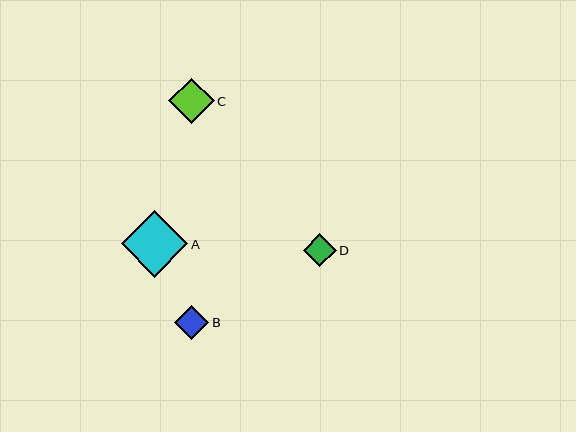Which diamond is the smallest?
Diamond D is the smallest with a size of approximately 33 pixels.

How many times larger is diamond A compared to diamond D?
Diamond A is approximately 2.0 times the size of diamond D.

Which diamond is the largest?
Diamond A is the largest with a size of approximately 67 pixels.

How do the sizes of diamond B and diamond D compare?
Diamond B and diamond D are approximately the same size.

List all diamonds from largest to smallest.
From largest to smallest: A, C, B, D.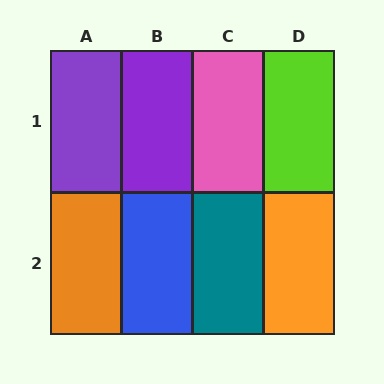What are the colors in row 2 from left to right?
Orange, blue, teal, orange.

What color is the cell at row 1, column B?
Purple.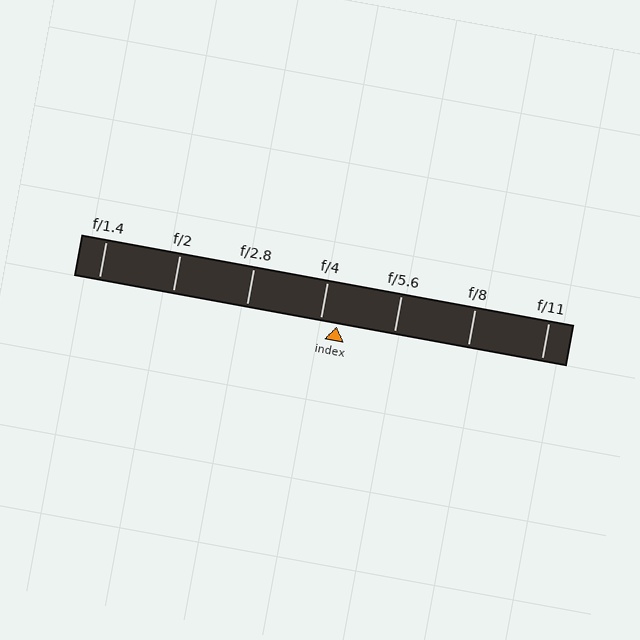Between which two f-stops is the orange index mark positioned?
The index mark is between f/4 and f/5.6.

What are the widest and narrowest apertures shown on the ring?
The widest aperture shown is f/1.4 and the narrowest is f/11.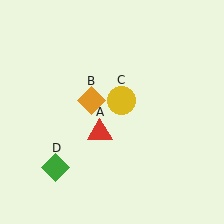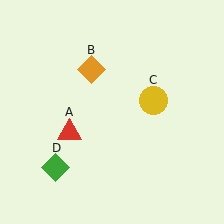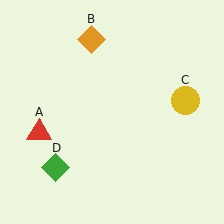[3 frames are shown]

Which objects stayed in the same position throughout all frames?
Green diamond (object D) remained stationary.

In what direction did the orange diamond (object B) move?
The orange diamond (object B) moved up.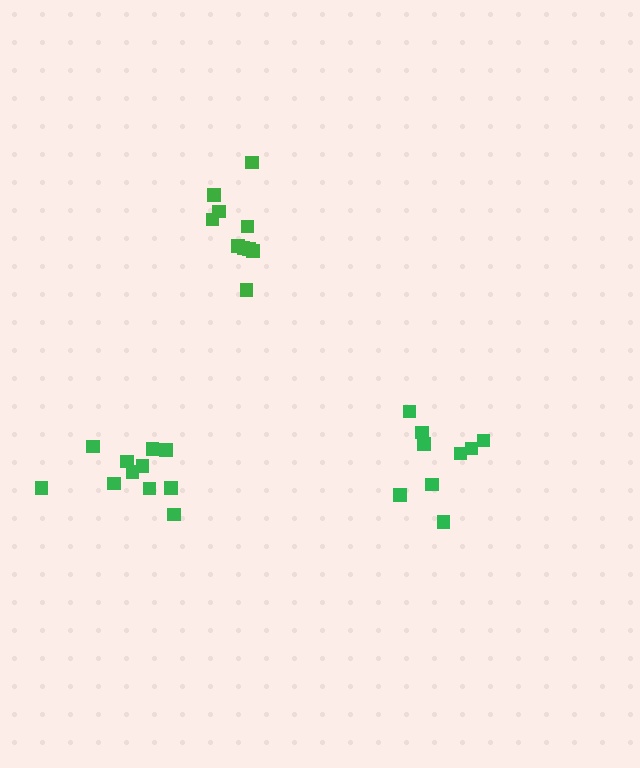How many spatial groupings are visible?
There are 3 spatial groupings.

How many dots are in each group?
Group 1: 11 dots, Group 2: 9 dots, Group 3: 10 dots (30 total).